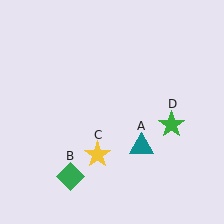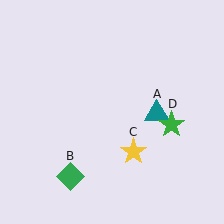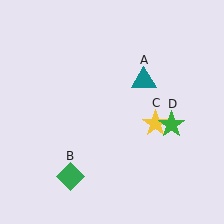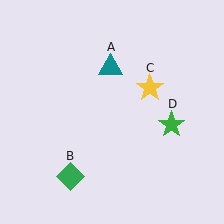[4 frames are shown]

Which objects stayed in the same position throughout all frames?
Green diamond (object B) and green star (object D) remained stationary.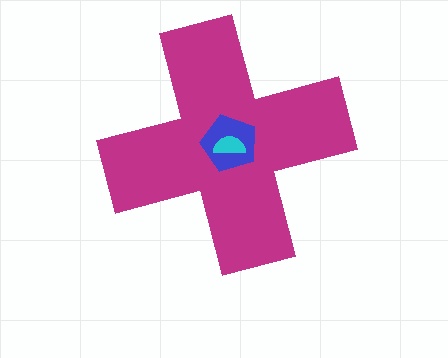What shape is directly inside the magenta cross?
The blue pentagon.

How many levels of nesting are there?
3.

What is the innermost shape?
The cyan semicircle.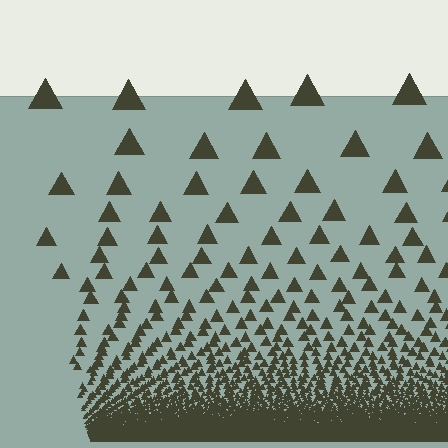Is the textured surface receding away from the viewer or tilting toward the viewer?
The surface appears to tilt toward the viewer. Texture elements get larger and sparser toward the top.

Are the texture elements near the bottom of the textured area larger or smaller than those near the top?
Smaller. The gradient is inverted — elements near the bottom are smaller and denser.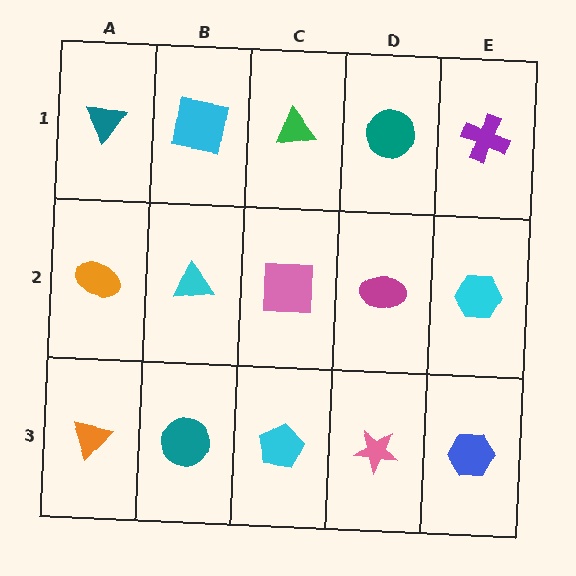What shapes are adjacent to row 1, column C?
A pink square (row 2, column C), a cyan square (row 1, column B), a teal circle (row 1, column D).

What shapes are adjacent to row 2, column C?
A green triangle (row 1, column C), a cyan pentagon (row 3, column C), a cyan triangle (row 2, column B), a magenta ellipse (row 2, column D).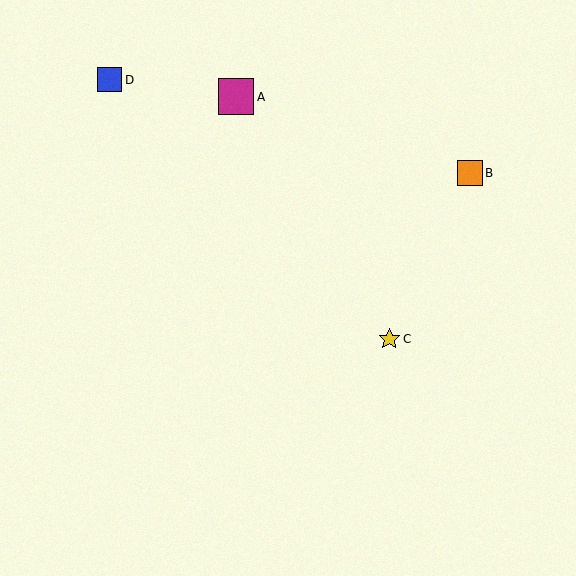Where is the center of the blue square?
The center of the blue square is at (110, 80).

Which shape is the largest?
The magenta square (labeled A) is the largest.